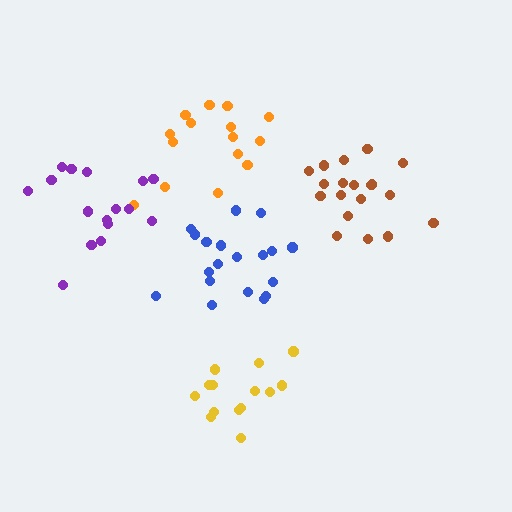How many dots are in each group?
Group 1: 19 dots, Group 2: 15 dots, Group 3: 16 dots, Group 4: 19 dots, Group 5: 15 dots (84 total).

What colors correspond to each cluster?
The clusters are colored: blue, orange, purple, brown, yellow.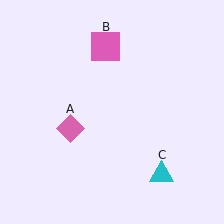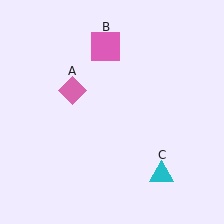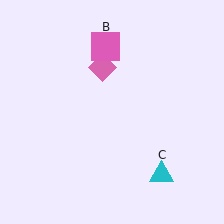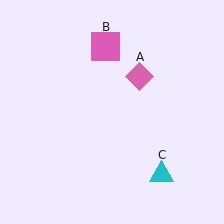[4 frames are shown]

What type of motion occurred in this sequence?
The pink diamond (object A) rotated clockwise around the center of the scene.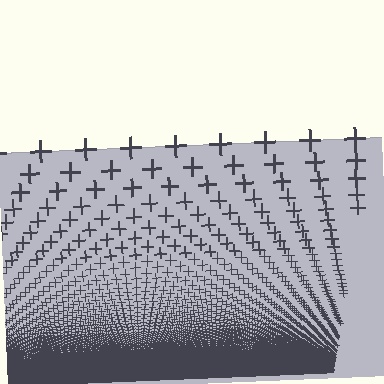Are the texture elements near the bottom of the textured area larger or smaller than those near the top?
Smaller. The gradient is inverted — elements near the bottom are smaller and denser.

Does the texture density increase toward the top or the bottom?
Density increases toward the bottom.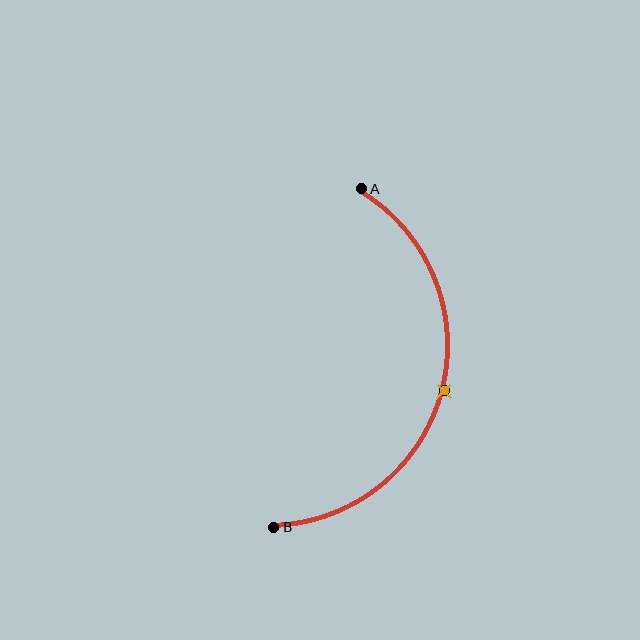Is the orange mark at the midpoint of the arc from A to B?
Yes. The orange mark lies on the arc at equal arc-length from both A and B — it is the arc midpoint.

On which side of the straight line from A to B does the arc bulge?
The arc bulges to the right of the straight line connecting A and B.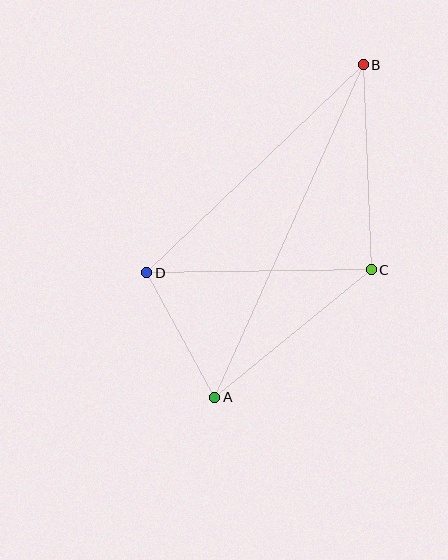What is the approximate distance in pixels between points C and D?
The distance between C and D is approximately 225 pixels.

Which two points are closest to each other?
Points A and D are closest to each other.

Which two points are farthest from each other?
Points A and B are farthest from each other.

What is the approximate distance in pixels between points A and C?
The distance between A and C is approximately 202 pixels.